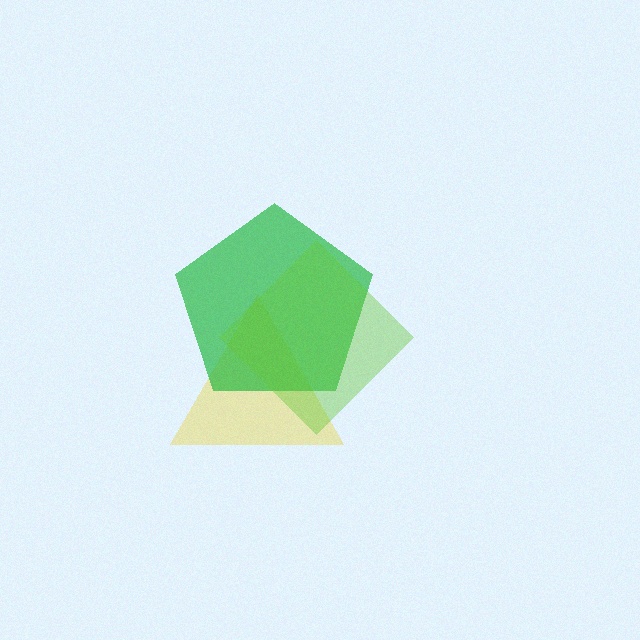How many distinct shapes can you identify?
There are 3 distinct shapes: a yellow triangle, a green pentagon, a lime diamond.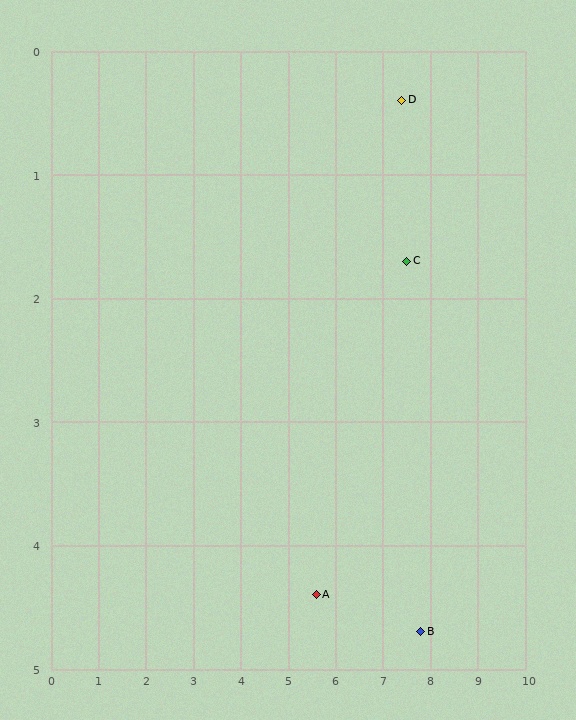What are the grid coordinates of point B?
Point B is at approximately (7.8, 4.7).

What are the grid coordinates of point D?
Point D is at approximately (7.4, 0.4).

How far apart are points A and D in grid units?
Points A and D are about 4.4 grid units apart.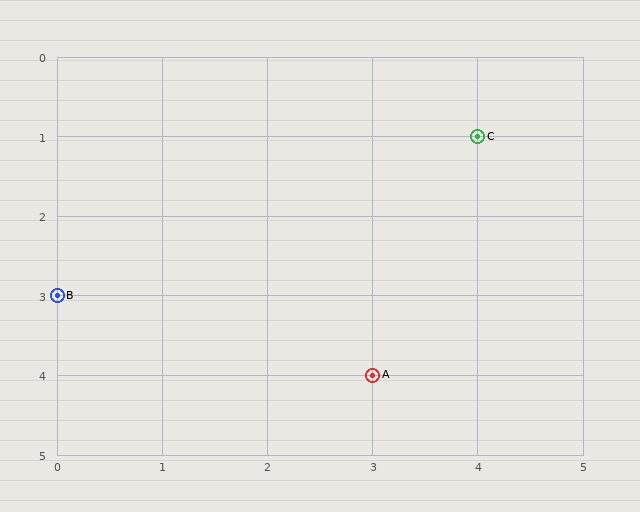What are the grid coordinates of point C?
Point C is at grid coordinates (4, 1).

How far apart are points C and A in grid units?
Points C and A are 1 column and 3 rows apart (about 3.2 grid units diagonally).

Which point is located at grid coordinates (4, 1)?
Point C is at (4, 1).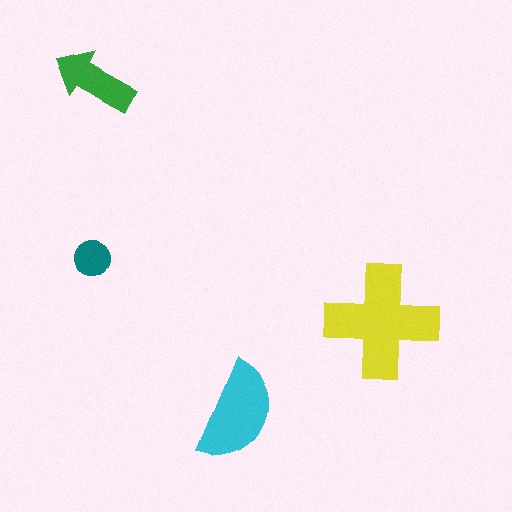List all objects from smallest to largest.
The teal circle, the green arrow, the cyan semicircle, the yellow cross.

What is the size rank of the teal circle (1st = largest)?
4th.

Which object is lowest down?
The cyan semicircle is bottommost.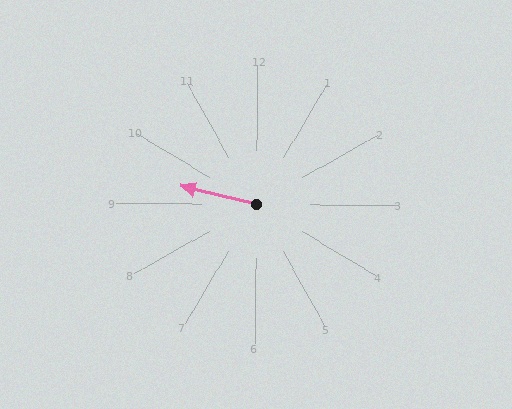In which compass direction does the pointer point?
West.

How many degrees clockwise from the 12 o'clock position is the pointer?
Approximately 283 degrees.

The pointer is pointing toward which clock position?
Roughly 9 o'clock.